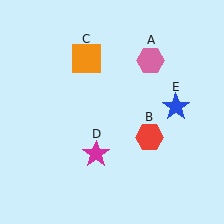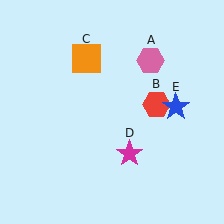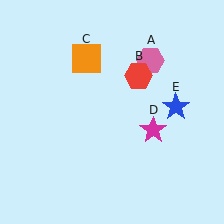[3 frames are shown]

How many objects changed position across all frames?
2 objects changed position: red hexagon (object B), magenta star (object D).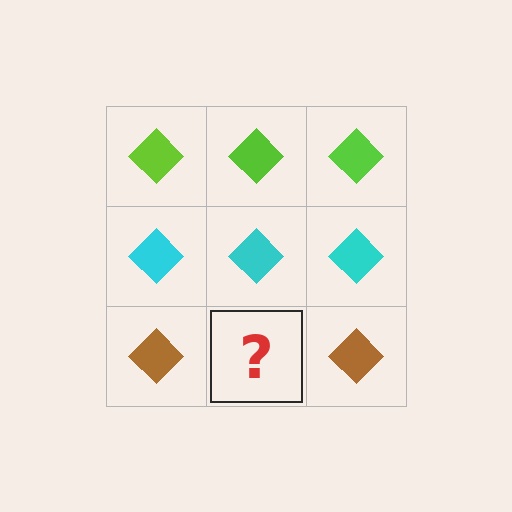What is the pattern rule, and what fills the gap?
The rule is that each row has a consistent color. The gap should be filled with a brown diamond.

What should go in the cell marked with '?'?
The missing cell should contain a brown diamond.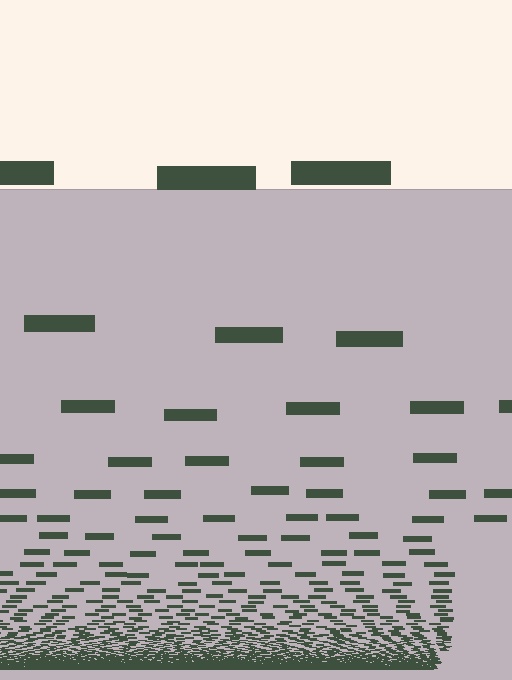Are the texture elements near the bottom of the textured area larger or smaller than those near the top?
Smaller. The gradient is inverted — elements near the bottom are smaller and denser.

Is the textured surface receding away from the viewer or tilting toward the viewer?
The surface appears to tilt toward the viewer. Texture elements get larger and sparser toward the top.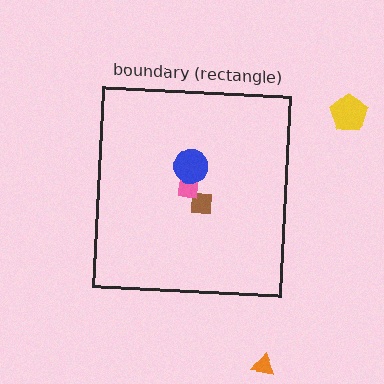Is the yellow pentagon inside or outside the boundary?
Outside.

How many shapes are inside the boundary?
3 inside, 2 outside.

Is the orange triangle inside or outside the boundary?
Outside.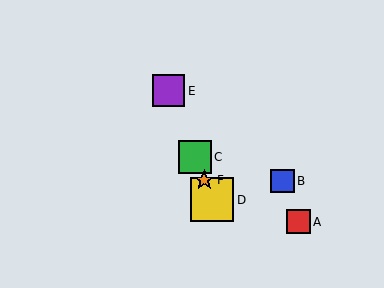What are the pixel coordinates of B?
Object B is at (282, 181).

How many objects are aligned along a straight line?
4 objects (C, D, E, F) are aligned along a straight line.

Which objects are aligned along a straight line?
Objects C, D, E, F are aligned along a straight line.